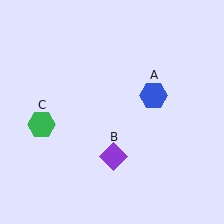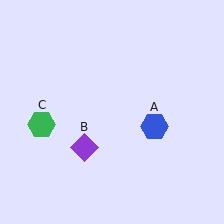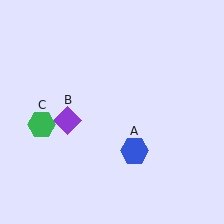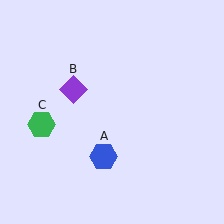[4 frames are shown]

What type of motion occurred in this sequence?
The blue hexagon (object A), purple diamond (object B) rotated clockwise around the center of the scene.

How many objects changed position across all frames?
2 objects changed position: blue hexagon (object A), purple diamond (object B).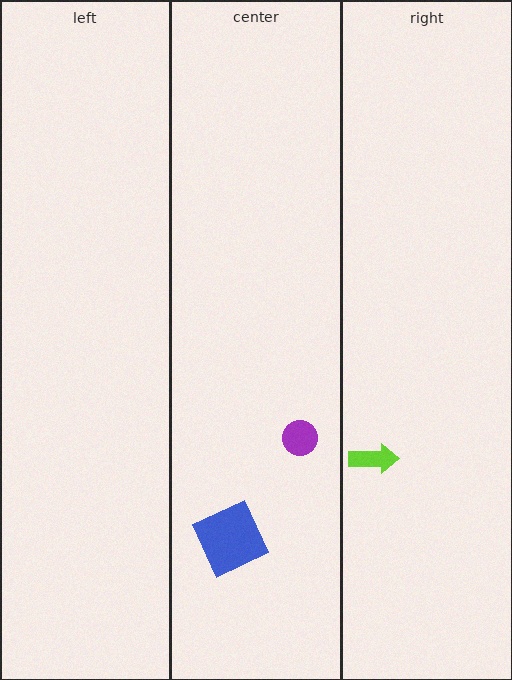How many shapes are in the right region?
1.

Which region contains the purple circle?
The center region.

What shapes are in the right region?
The lime arrow.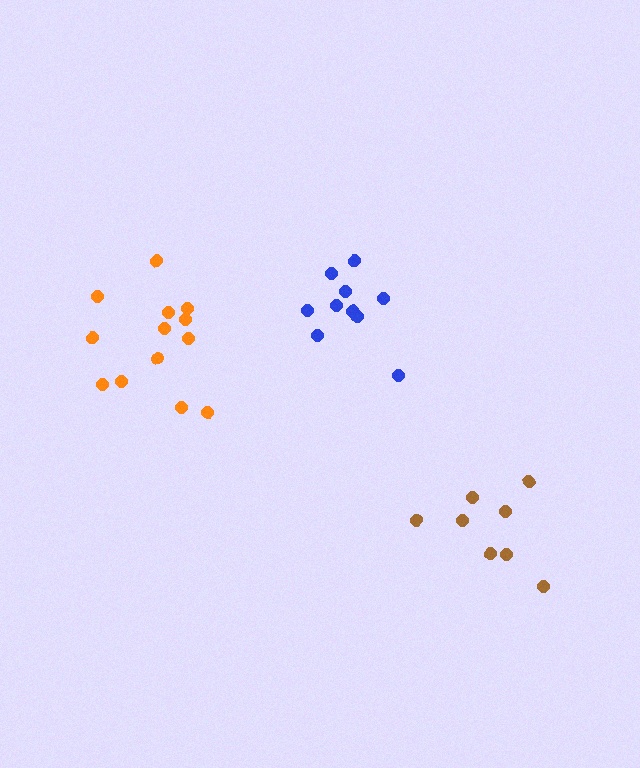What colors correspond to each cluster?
The clusters are colored: blue, brown, orange.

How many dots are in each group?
Group 1: 10 dots, Group 2: 8 dots, Group 3: 13 dots (31 total).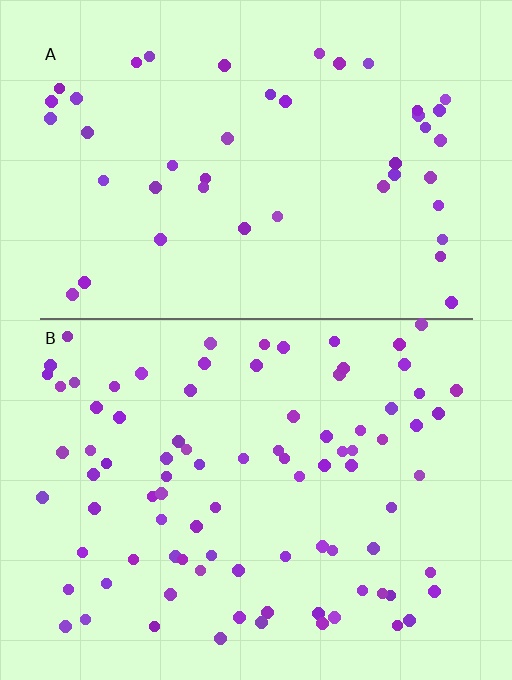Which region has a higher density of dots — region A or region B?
B (the bottom).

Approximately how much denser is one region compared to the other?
Approximately 2.0× — region B over region A.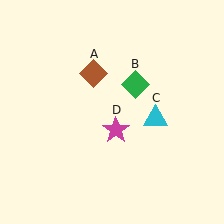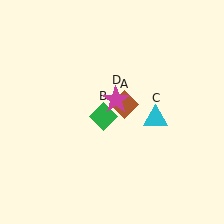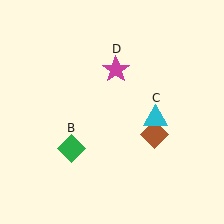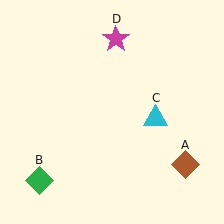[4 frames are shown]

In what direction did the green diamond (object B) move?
The green diamond (object B) moved down and to the left.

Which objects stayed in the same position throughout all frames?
Cyan triangle (object C) remained stationary.